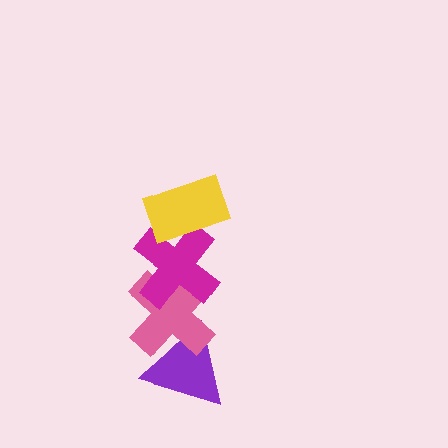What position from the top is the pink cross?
The pink cross is 3rd from the top.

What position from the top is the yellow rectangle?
The yellow rectangle is 1st from the top.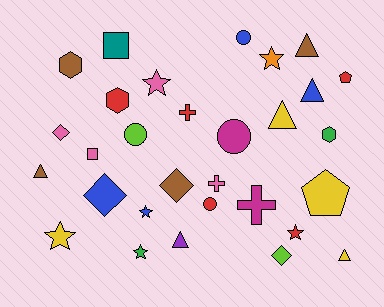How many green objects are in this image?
There are 2 green objects.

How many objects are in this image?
There are 30 objects.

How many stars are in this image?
There are 6 stars.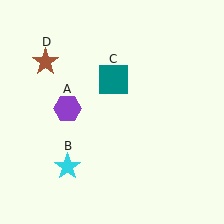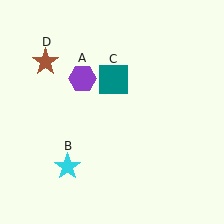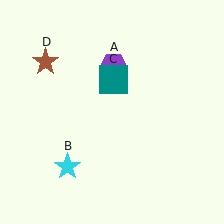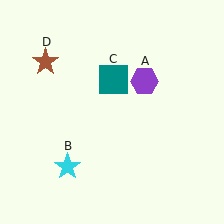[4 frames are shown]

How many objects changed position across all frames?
1 object changed position: purple hexagon (object A).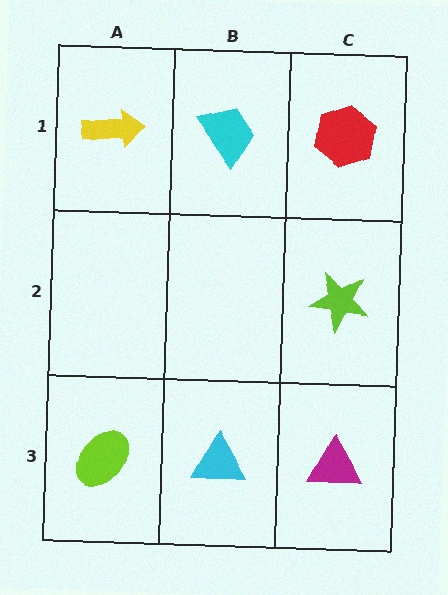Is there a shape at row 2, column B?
No, that cell is empty.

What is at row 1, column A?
A yellow arrow.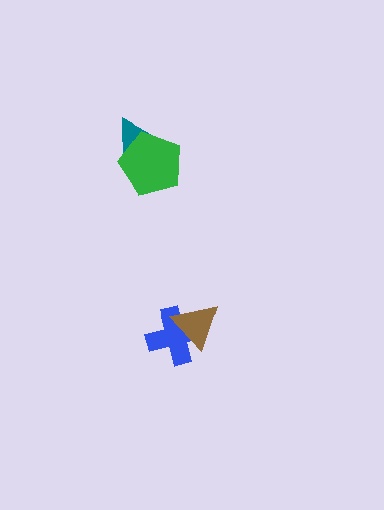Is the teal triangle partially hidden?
Yes, it is partially covered by another shape.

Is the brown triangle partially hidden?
No, no other shape covers it.